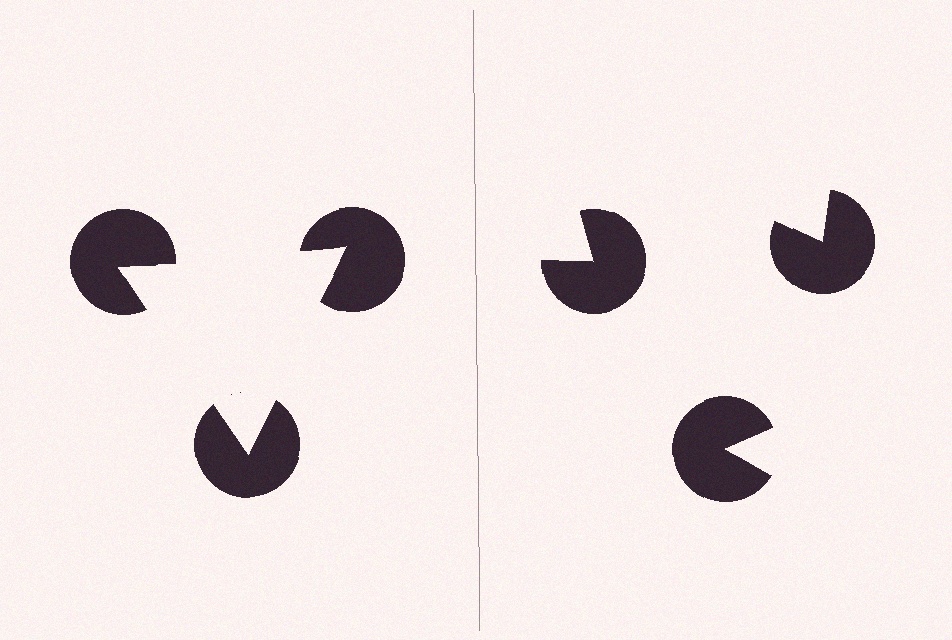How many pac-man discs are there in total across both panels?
6 — 3 on each side.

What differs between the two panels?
The pac-man discs are positioned identically on both sides; only the wedge orientations differ. On the left they align to a triangle; on the right they are misaligned.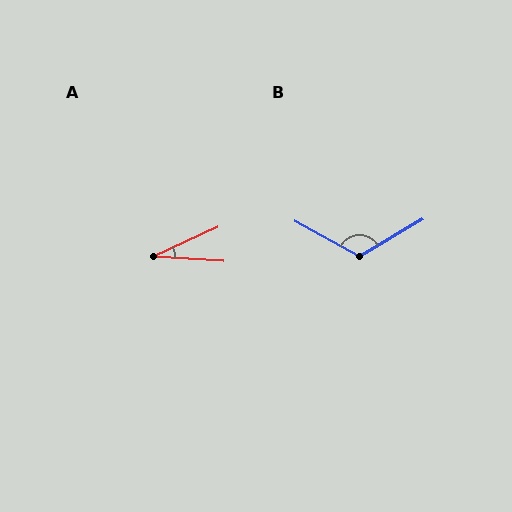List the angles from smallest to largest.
A (28°), B (121°).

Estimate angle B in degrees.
Approximately 121 degrees.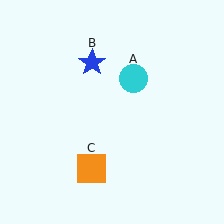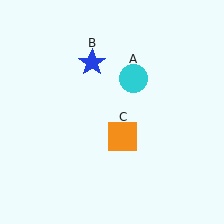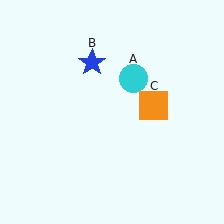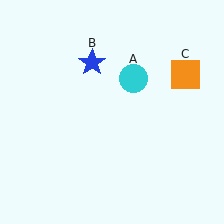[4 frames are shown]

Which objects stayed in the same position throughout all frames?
Cyan circle (object A) and blue star (object B) remained stationary.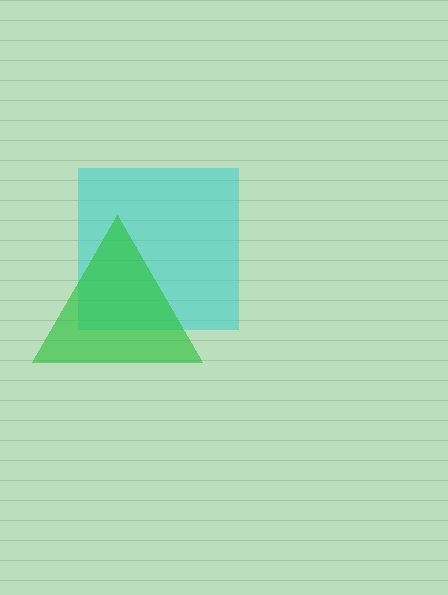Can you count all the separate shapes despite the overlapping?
Yes, there are 2 separate shapes.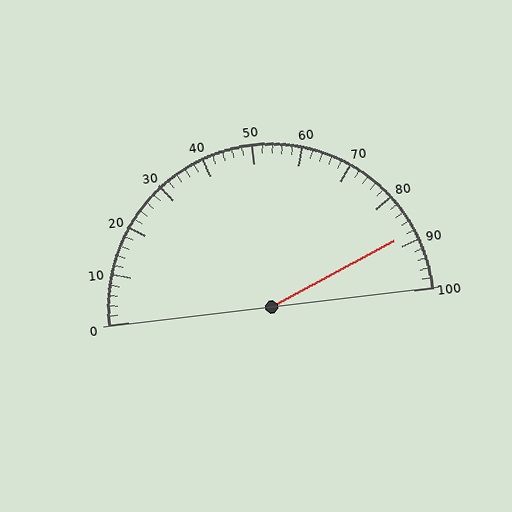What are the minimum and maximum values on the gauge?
The gauge ranges from 0 to 100.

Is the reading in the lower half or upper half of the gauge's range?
The reading is in the upper half of the range (0 to 100).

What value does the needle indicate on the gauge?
The needle indicates approximately 88.